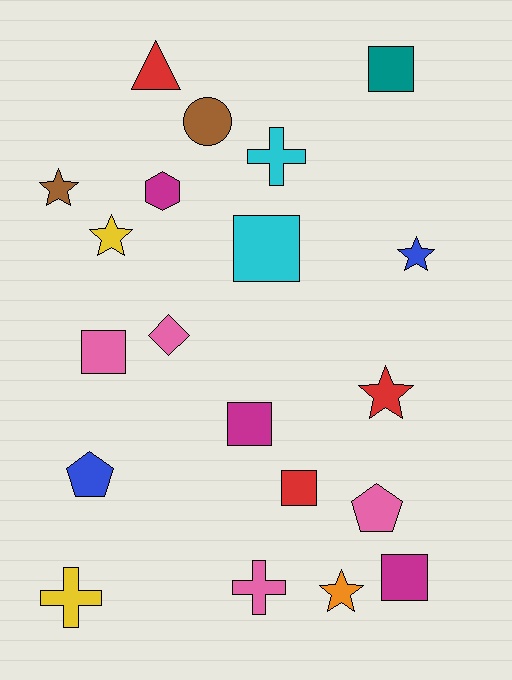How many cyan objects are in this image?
There are 2 cyan objects.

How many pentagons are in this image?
There are 2 pentagons.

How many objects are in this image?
There are 20 objects.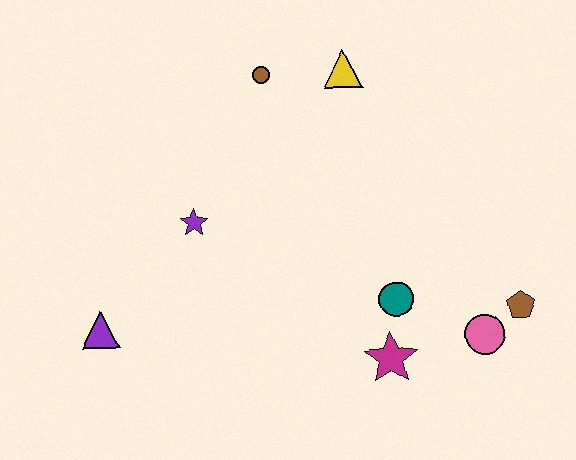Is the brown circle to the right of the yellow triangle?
No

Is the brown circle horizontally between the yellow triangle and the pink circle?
No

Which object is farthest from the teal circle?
The purple triangle is farthest from the teal circle.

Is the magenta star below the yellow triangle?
Yes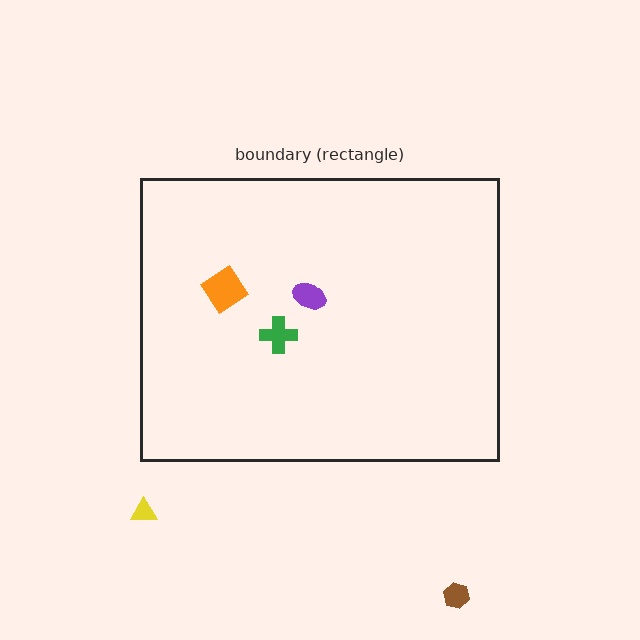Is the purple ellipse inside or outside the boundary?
Inside.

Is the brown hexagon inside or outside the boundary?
Outside.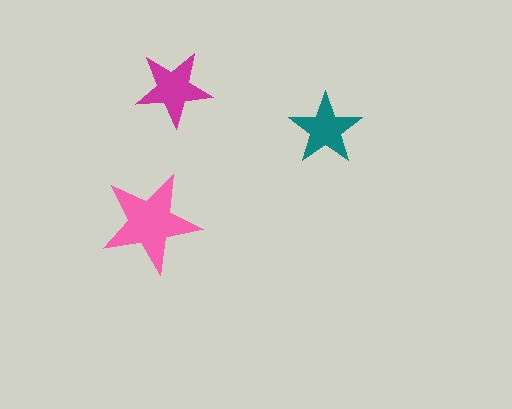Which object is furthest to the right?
The teal star is rightmost.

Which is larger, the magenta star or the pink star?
The pink one.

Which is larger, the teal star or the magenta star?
The magenta one.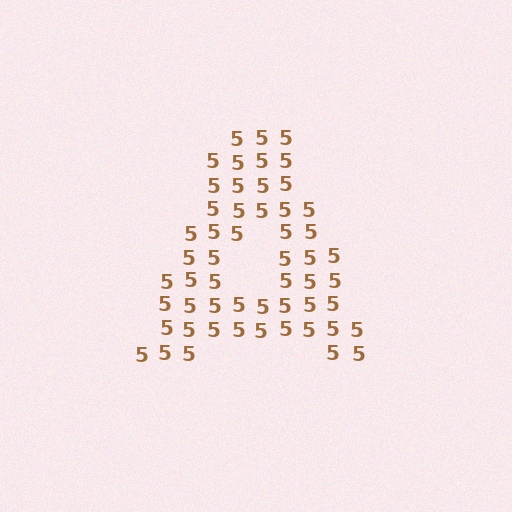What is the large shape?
The large shape is the letter A.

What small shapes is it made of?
It is made of small digit 5's.